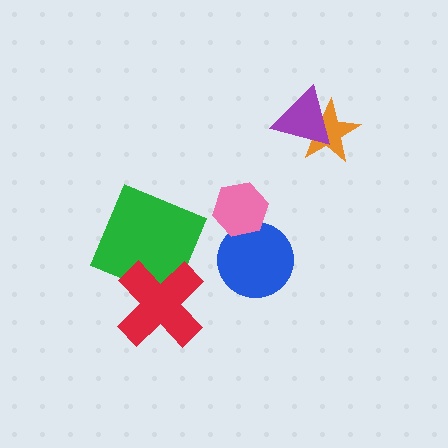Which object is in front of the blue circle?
The pink hexagon is in front of the blue circle.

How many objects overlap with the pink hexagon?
1 object overlaps with the pink hexagon.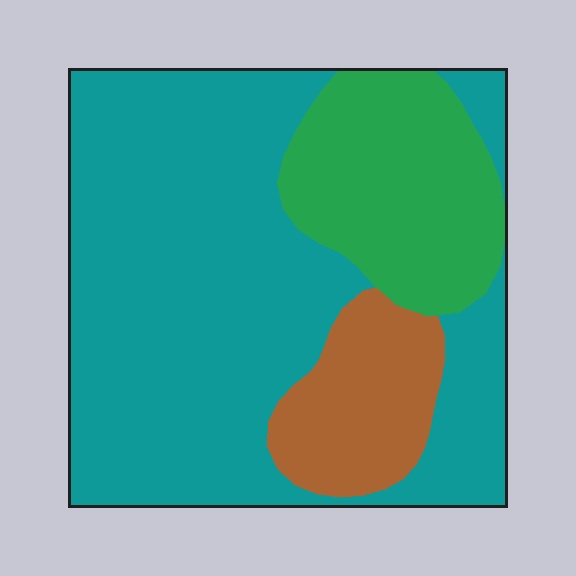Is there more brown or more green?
Green.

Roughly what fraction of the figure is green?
Green covers 21% of the figure.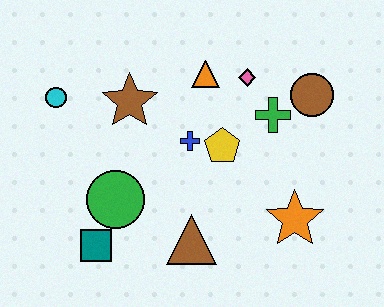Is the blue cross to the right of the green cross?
No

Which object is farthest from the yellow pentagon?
The cyan circle is farthest from the yellow pentagon.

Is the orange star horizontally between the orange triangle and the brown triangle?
No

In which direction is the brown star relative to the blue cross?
The brown star is to the left of the blue cross.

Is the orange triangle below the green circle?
No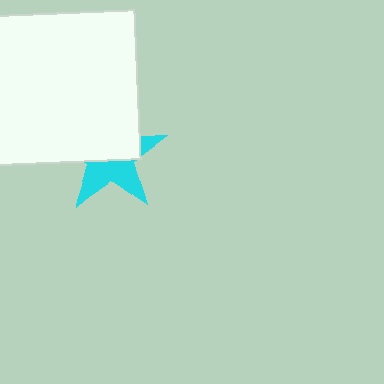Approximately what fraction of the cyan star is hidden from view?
Roughly 54% of the cyan star is hidden behind the white rectangle.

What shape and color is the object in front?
The object in front is a white rectangle.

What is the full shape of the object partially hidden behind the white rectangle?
The partially hidden object is a cyan star.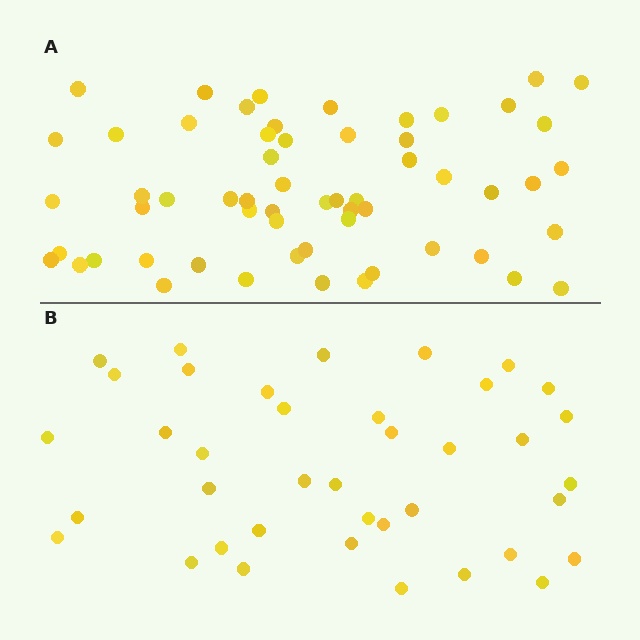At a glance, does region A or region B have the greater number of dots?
Region A (the top region) has more dots.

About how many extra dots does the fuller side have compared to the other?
Region A has approximately 20 more dots than region B.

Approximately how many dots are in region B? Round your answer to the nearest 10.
About 40 dots. (The exact count is 39, which rounds to 40.)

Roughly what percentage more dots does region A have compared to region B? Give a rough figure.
About 50% more.